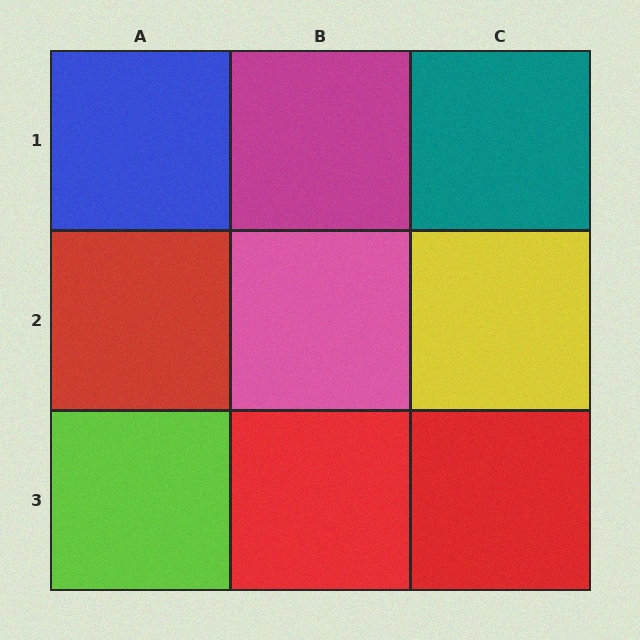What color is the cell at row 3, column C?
Red.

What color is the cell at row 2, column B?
Pink.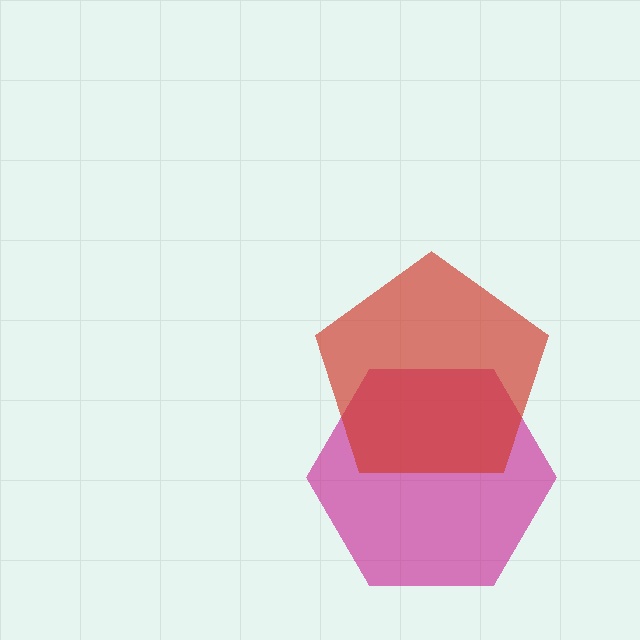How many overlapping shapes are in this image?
There are 2 overlapping shapes in the image.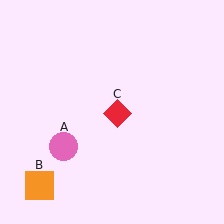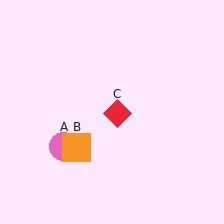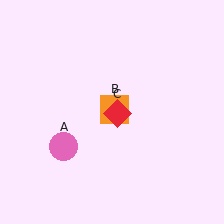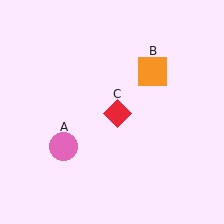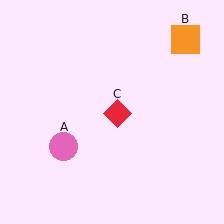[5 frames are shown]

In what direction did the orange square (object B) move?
The orange square (object B) moved up and to the right.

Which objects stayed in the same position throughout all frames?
Pink circle (object A) and red diamond (object C) remained stationary.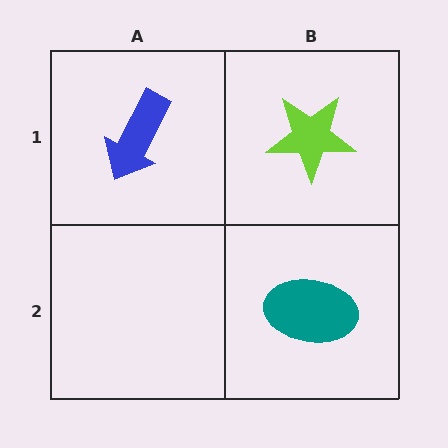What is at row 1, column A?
A blue arrow.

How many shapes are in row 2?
1 shape.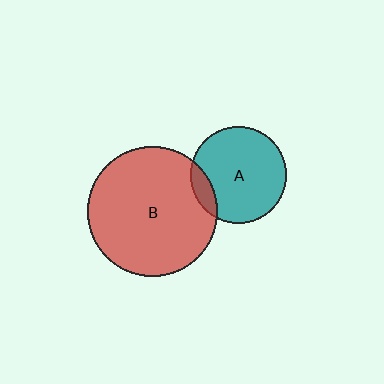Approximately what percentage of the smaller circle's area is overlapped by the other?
Approximately 10%.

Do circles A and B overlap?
Yes.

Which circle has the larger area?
Circle B (red).